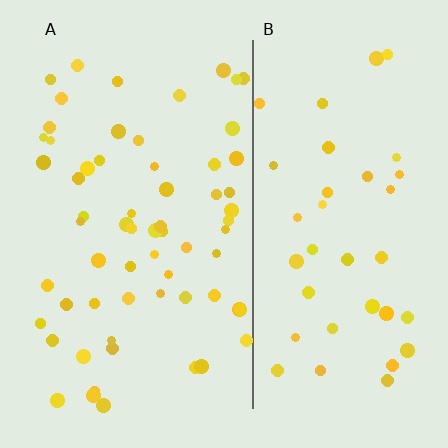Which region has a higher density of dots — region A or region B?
A (the left).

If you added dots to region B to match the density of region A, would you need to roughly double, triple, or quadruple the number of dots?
Approximately double.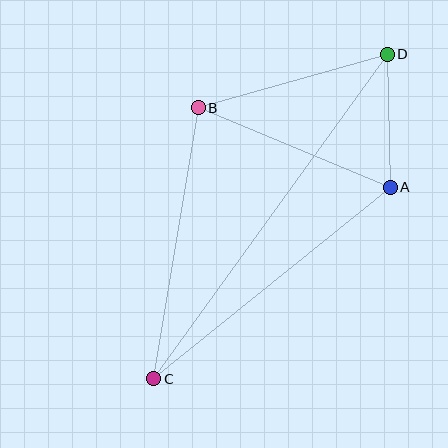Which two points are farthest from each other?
Points C and D are farthest from each other.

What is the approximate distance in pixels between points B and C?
The distance between B and C is approximately 274 pixels.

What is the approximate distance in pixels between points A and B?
The distance between A and B is approximately 208 pixels.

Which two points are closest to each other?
Points A and D are closest to each other.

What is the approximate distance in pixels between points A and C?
The distance between A and C is approximately 304 pixels.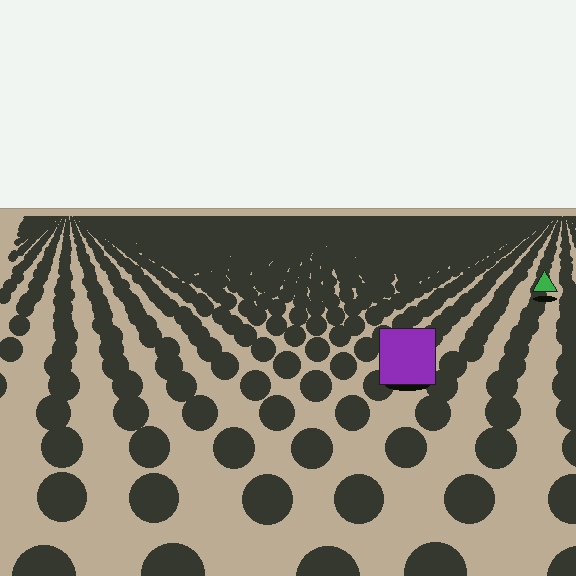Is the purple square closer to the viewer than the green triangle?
Yes. The purple square is closer — you can tell from the texture gradient: the ground texture is coarser near it.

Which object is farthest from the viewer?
The green triangle is farthest from the viewer. It appears smaller and the ground texture around it is denser.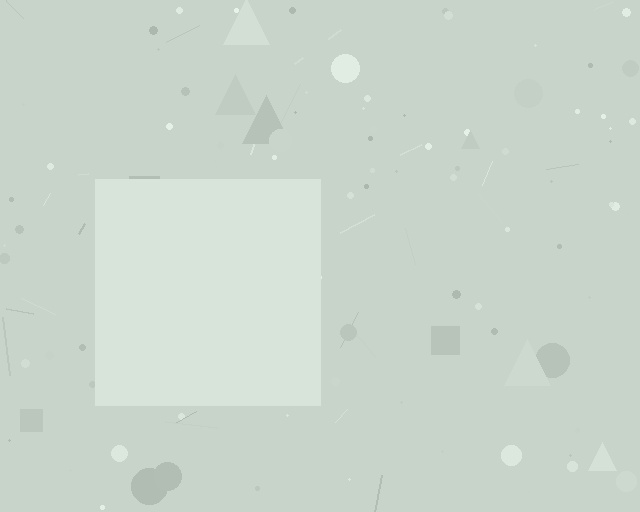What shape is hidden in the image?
A square is hidden in the image.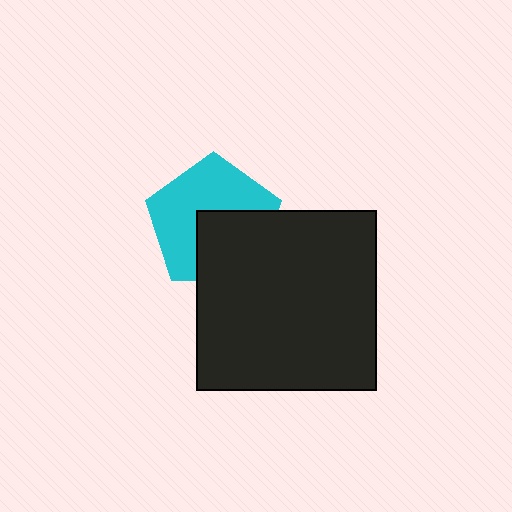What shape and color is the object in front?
The object in front is a black square.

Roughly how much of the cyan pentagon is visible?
About half of it is visible (roughly 58%).